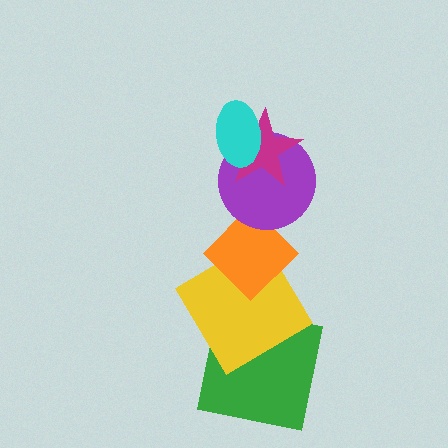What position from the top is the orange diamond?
The orange diamond is 4th from the top.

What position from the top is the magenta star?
The magenta star is 2nd from the top.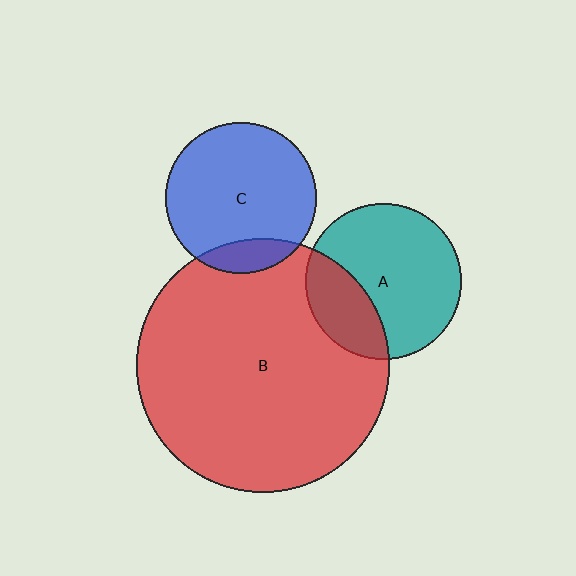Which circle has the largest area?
Circle B (red).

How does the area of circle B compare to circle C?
Approximately 2.8 times.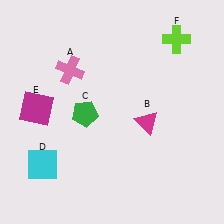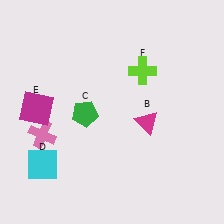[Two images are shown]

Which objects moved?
The objects that moved are: the pink cross (A), the lime cross (F).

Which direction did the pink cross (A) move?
The pink cross (A) moved down.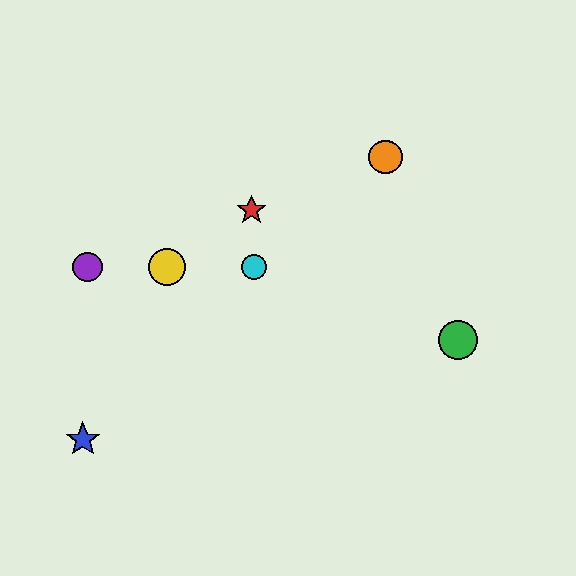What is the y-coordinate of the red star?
The red star is at y≈210.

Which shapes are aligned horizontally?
The yellow circle, the purple circle, the cyan circle are aligned horizontally.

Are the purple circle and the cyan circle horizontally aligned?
Yes, both are at y≈267.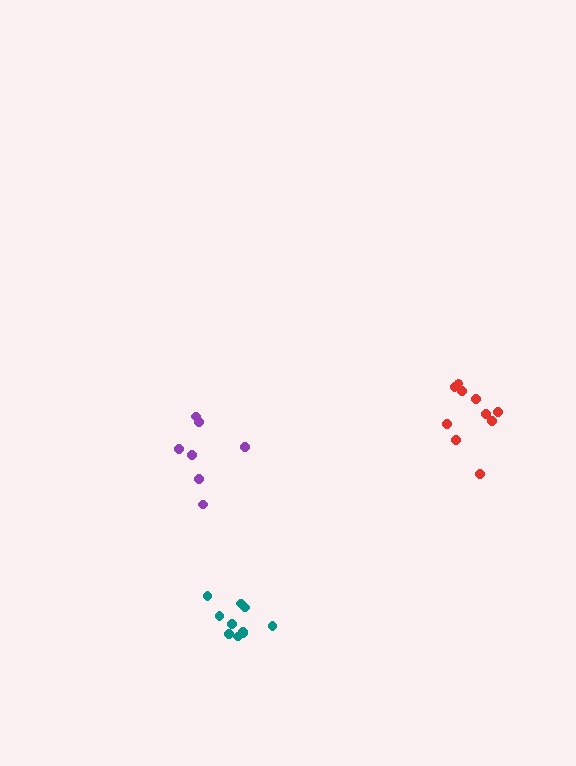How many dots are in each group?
Group 1: 7 dots, Group 2: 10 dots, Group 3: 10 dots (27 total).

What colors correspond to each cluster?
The clusters are colored: purple, teal, red.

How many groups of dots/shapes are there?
There are 3 groups.